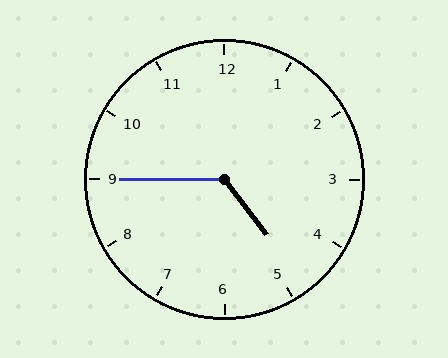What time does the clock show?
4:45.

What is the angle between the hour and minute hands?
Approximately 128 degrees.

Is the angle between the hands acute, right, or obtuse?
It is obtuse.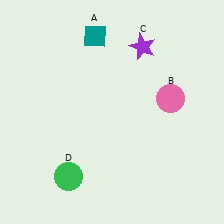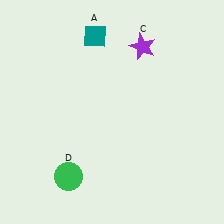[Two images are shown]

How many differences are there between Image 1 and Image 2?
There is 1 difference between the two images.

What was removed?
The pink circle (B) was removed in Image 2.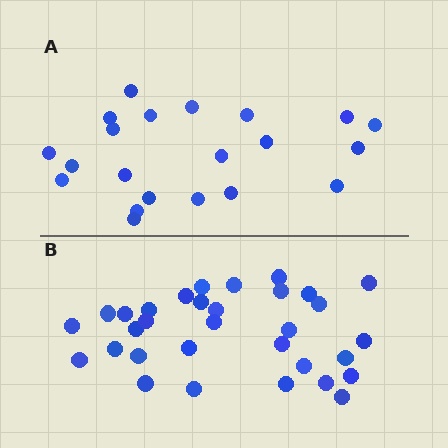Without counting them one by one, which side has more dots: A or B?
Region B (the bottom region) has more dots.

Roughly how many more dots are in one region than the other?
Region B has roughly 12 or so more dots than region A.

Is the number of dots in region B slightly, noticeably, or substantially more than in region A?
Region B has substantially more. The ratio is roughly 1.5 to 1.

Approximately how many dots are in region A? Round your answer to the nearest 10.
About 20 dots. (The exact count is 21, which rounds to 20.)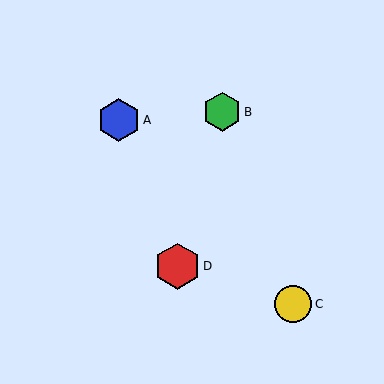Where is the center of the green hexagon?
The center of the green hexagon is at (222, 112).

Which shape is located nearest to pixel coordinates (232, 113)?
The green hexagon (labeled B) at (222, 112) is nearest to that location.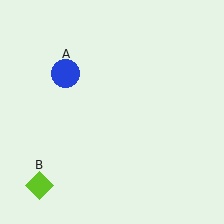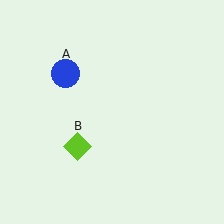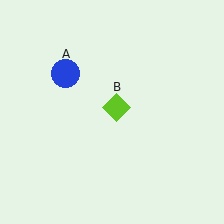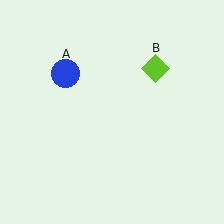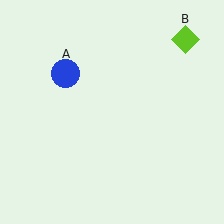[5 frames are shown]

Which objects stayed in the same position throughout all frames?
Blue circle (object A) remained stationary.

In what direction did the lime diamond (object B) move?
The lime diamond (object B) moved up and to the right.